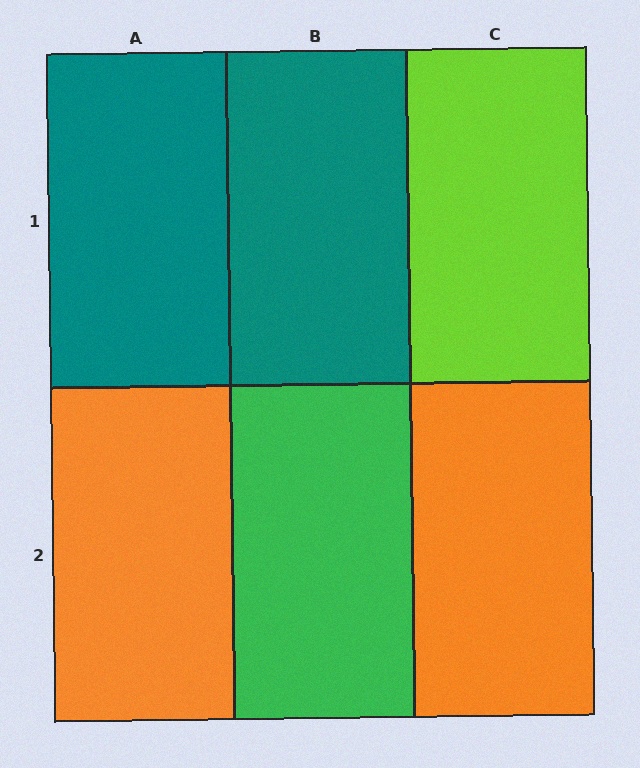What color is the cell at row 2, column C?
Orange.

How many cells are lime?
1 cell is lime.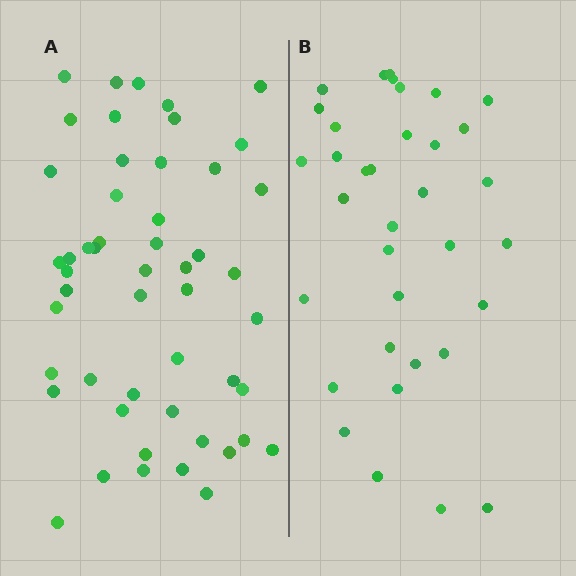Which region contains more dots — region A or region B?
Region A (the left region) has more dots.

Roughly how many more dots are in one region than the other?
Region A has approximately 15 more dots than region B.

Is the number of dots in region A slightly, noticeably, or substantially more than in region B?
Region A has substantially more. The ratio is roughly 1.5 to 1.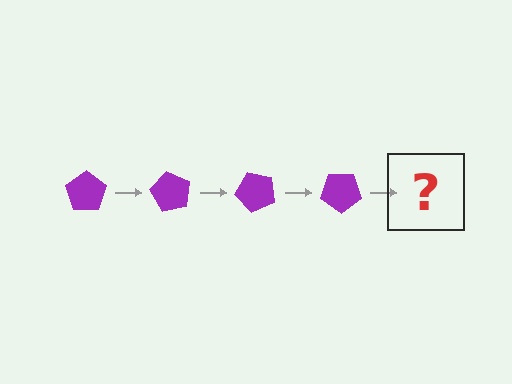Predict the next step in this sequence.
The next step is a purple pentagon rotated 240 degrees.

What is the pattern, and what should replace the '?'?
The pattern is that the pentagon rotates 60 degrees each step. The '?' should be a purple pentagon rotated 240 degrees.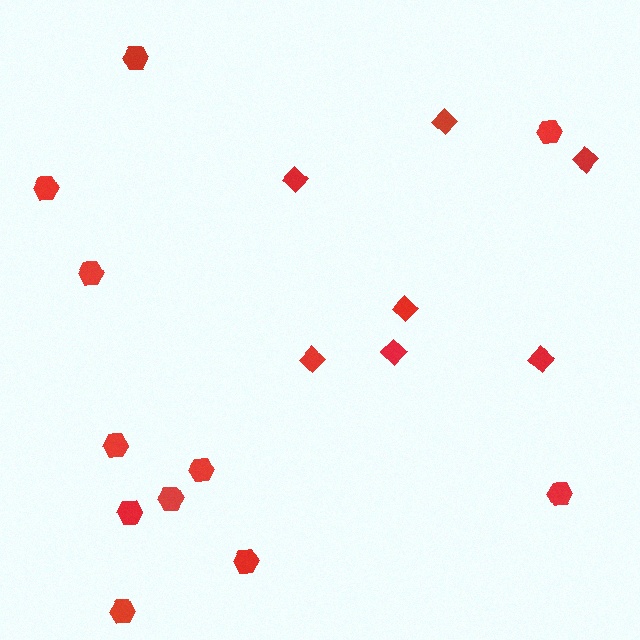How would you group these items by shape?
There are 2 groups: one group of hexagons (11) and one group of diamonds (7).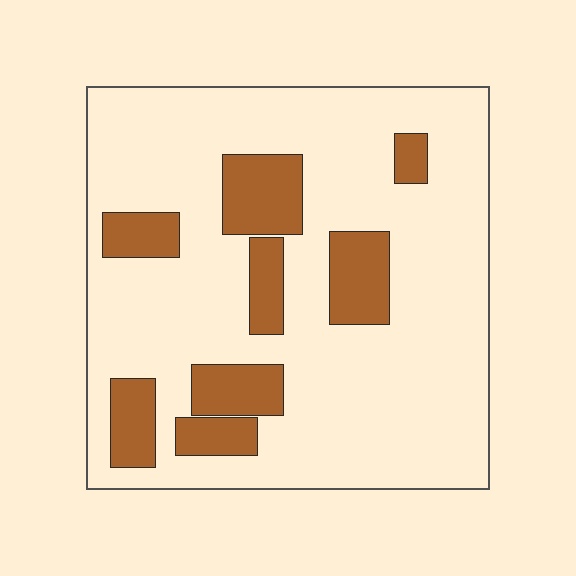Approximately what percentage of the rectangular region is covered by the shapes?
Approximately 20%.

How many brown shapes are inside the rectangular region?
8.